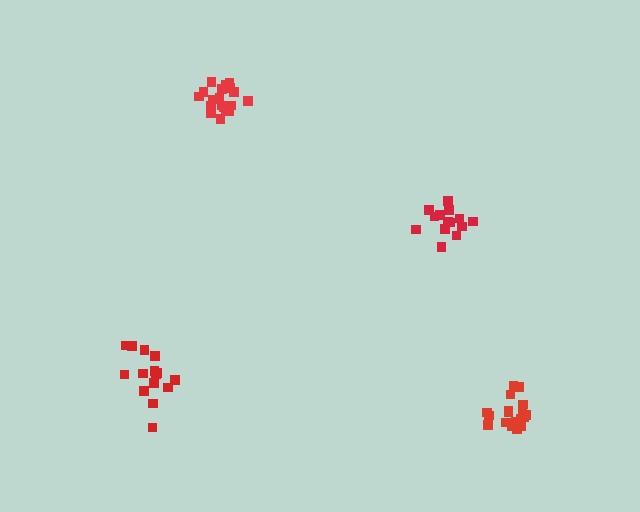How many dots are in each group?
Group 1: 18 dots, Group 2: 15 dots, Group 3: 14 dots, Group 4: 19 dots (66 total).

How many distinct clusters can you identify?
There are 4 distinct clusters.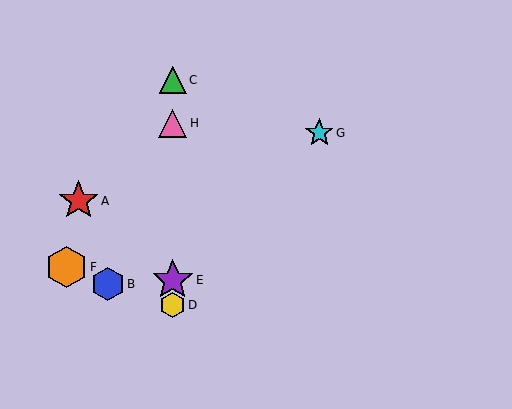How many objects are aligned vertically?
4 objects (C, D, E, H) are aligned vertically.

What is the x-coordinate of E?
Object E is at x≈173.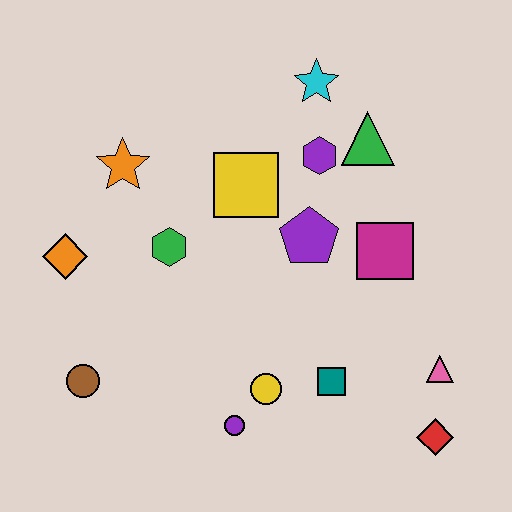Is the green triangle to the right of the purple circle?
Yes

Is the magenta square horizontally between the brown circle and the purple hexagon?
No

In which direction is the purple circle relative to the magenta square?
The purple circle is below the magenta square.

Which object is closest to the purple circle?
The yellow circle is closest to the purple circle.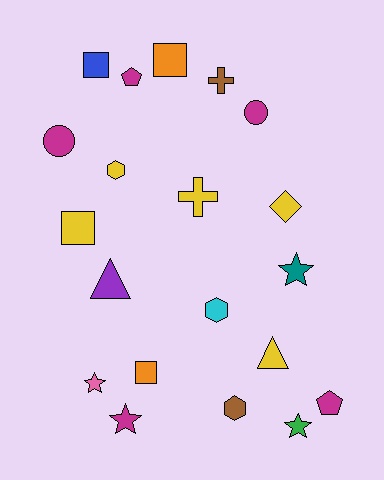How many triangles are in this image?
There are 2 triangles.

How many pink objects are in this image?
There is 1 pink object.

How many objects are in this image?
There are 20 objects.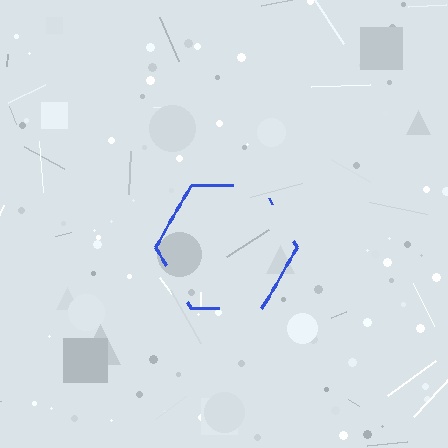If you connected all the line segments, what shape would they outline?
They would outline a hexagon.